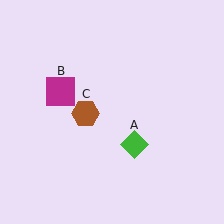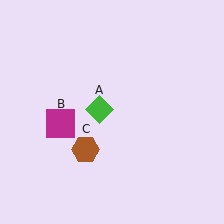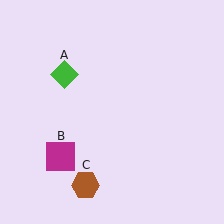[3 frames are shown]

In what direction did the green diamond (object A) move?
The green diamond (object A) moved up and to the left.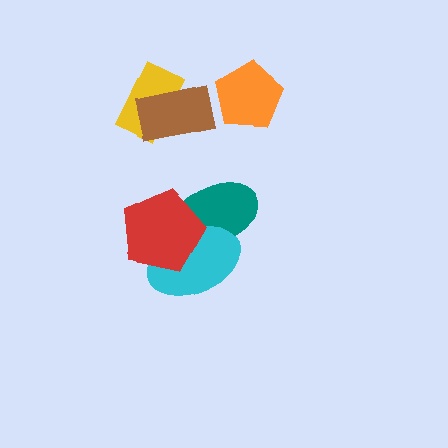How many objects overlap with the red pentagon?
2 objects overlap with the red pentagon.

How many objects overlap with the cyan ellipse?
2 objects overlap with the cyan ellipse.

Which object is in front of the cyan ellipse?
The red pentagon is in front of the cyan ellipse.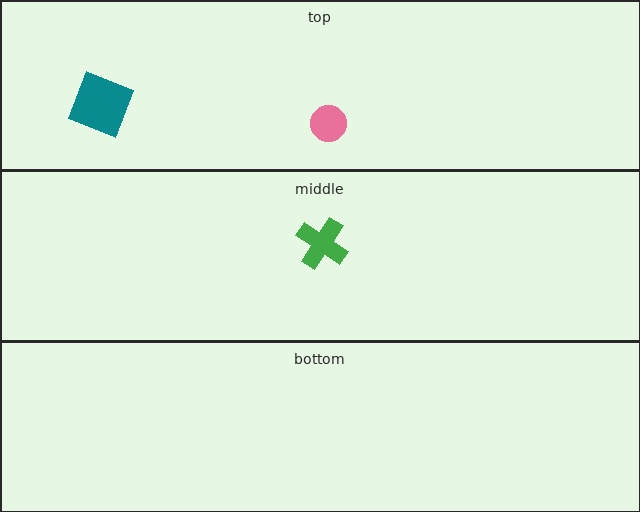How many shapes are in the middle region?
1.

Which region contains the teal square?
The top region.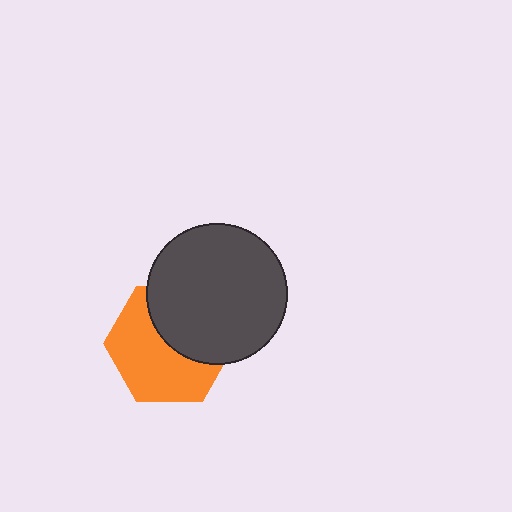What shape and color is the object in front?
The object in front is a dark gray circle.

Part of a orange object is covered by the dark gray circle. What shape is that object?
It is a hexagon.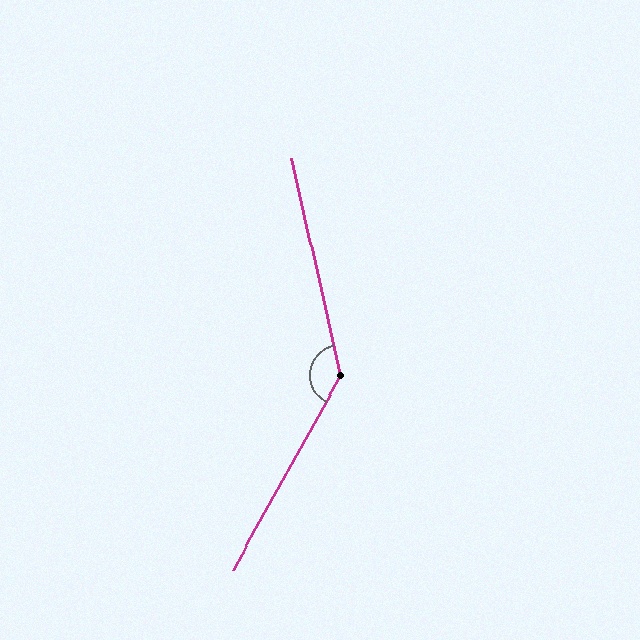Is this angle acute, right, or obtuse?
It is obtuse.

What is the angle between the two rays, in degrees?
Approximately 138 degrees.